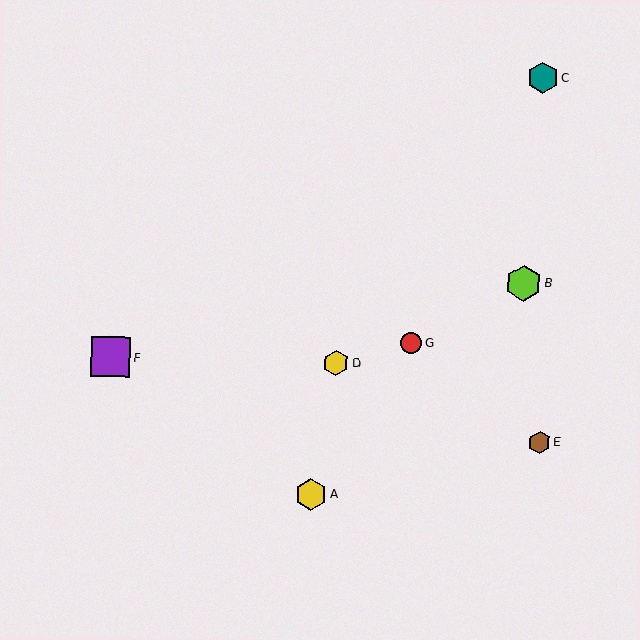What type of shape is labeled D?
Shape D is a yellow hexagon.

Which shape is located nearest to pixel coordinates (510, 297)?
The lime hexagon (labeled B) at (524, 283) is nearest to that location.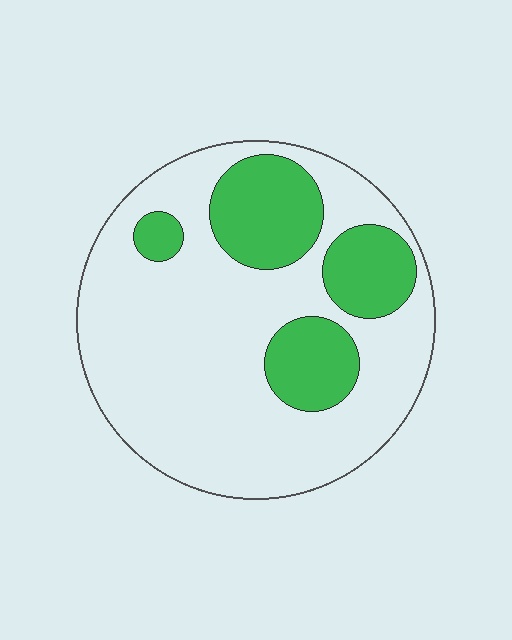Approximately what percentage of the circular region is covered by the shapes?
Approximately 25%.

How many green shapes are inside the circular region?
4.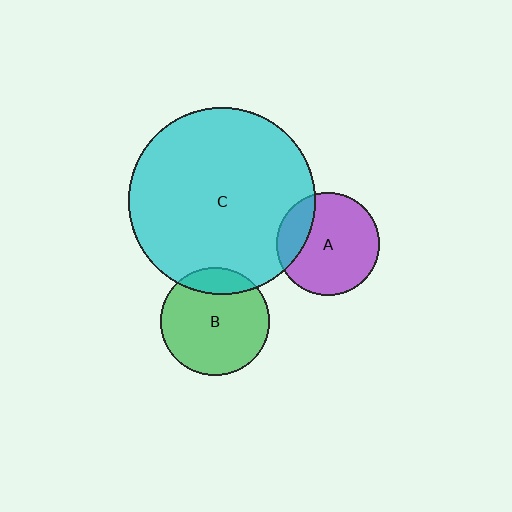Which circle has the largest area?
Circle C (cyan).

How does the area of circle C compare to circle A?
Approximately 3.3 times.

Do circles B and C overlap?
Yes.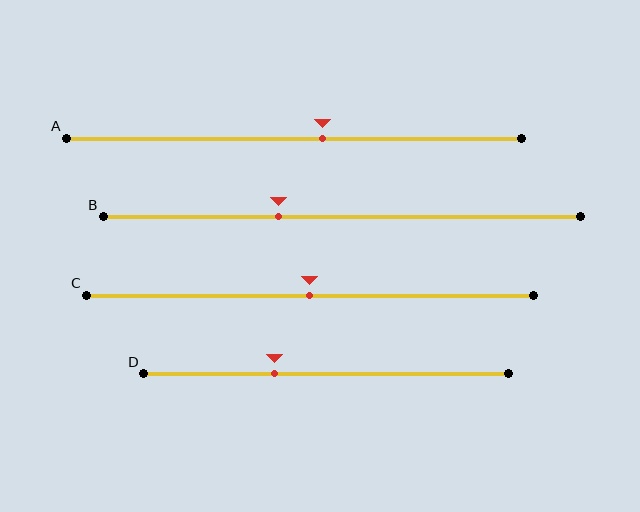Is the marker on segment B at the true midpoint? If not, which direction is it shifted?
No, the marker on segment B is shifted to the left by about 13% of the segment length.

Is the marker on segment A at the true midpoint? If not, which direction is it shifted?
No, the marker on segment A is shifted to the right by about 6% of the segment length.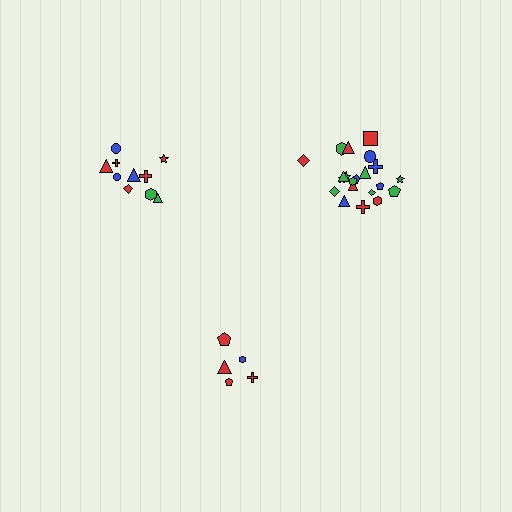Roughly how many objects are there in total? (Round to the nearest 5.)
Roughly 35 objects in total.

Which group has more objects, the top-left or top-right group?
The top-right group.